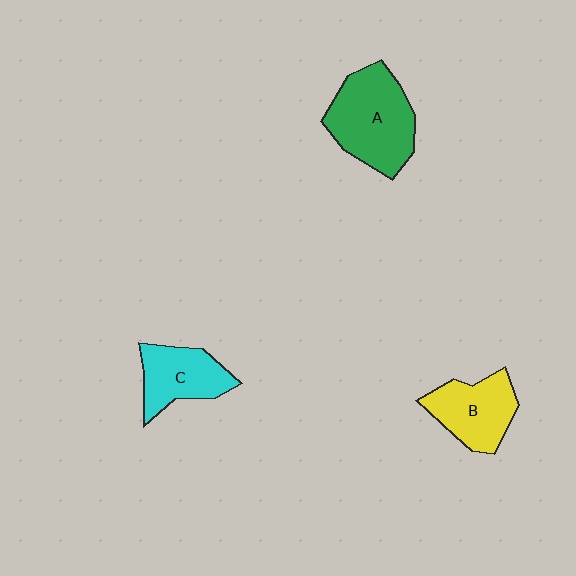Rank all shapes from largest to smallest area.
From largest to smallest: A (green), B (yellow), C (cyan).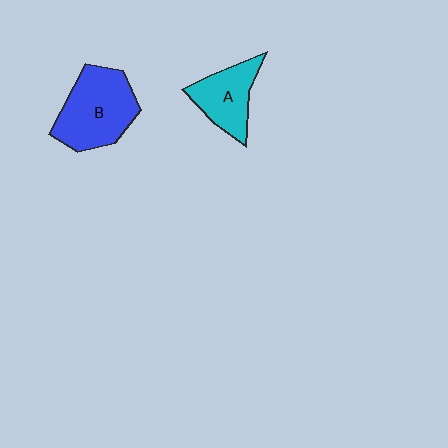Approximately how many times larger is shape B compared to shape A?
Approximately 1.5 times.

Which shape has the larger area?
Shape B (blue).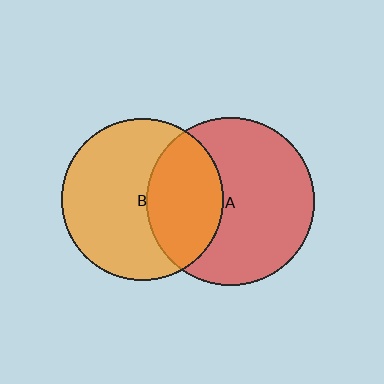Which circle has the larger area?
Circle A (red).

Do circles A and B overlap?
Yes.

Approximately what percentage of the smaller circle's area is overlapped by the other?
Approximately 35%.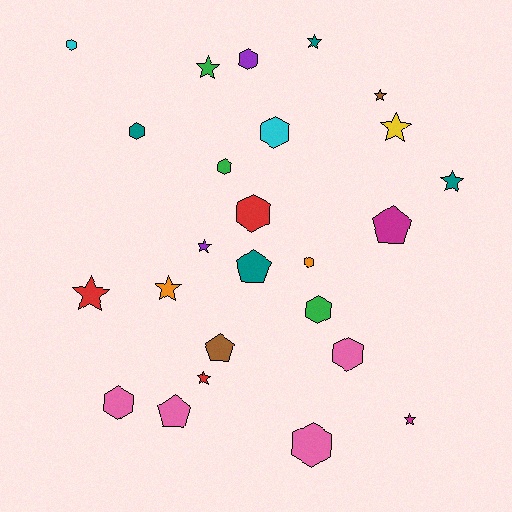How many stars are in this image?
There are 10 stars.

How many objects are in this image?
There are 25 objects.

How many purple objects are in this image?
There are 2 purple objects.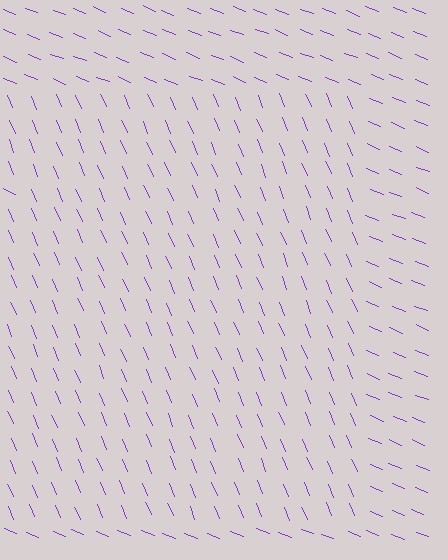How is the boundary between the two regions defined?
The boundary is defined purely by a change in line orientation (approximately 45 degrees difference). All lines are the same color and thickness.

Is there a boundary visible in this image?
Yes, there is a texture boundary formed by a change in line orientation.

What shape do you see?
I see a rectangle.